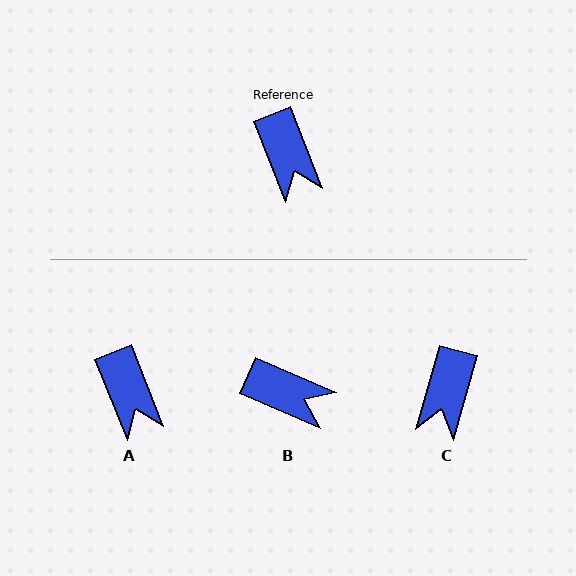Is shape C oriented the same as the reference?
No, it is off by about 37 degrees.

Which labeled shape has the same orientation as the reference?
A.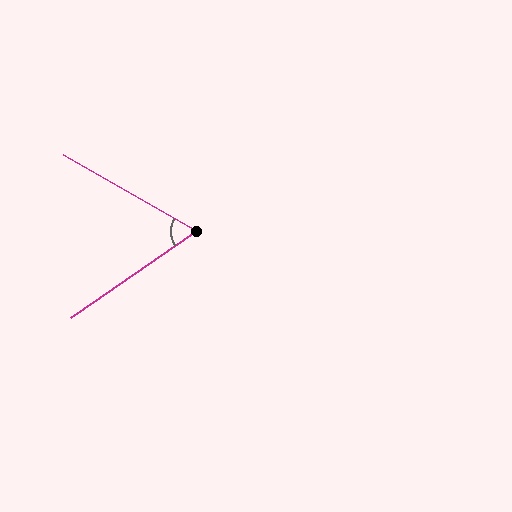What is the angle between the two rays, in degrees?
Approximately 64 degrees.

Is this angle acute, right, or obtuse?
It is acute.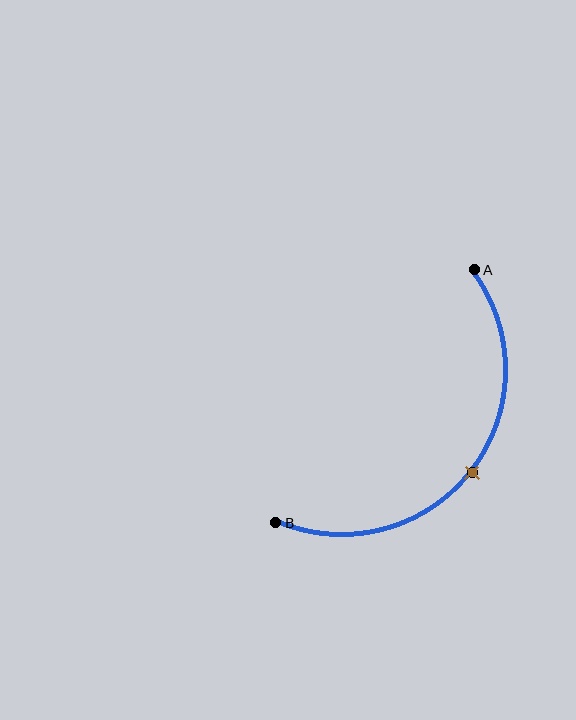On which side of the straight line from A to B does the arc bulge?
The arc bulges below and to the right of the straight line connecting A and B.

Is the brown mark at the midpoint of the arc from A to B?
Yes. The brown mark lies on the arc at equal arc-length from both A and B — it is the arc midpoint.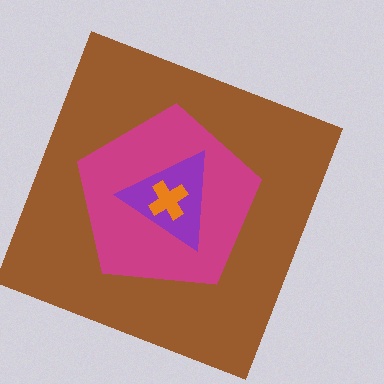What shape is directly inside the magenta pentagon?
The purple triangle.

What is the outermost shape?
The brown square.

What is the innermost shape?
The orange cross.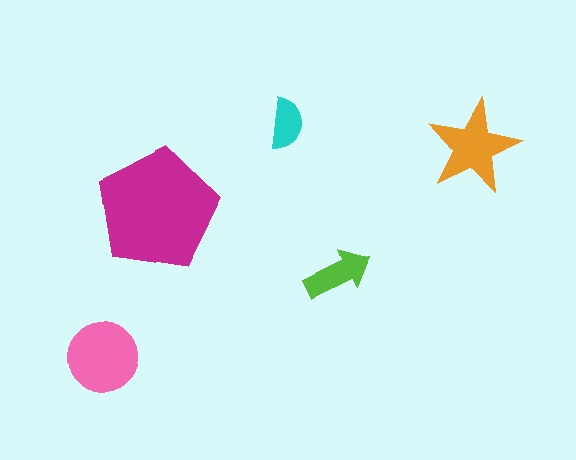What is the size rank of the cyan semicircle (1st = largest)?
5th.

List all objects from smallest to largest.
The cyan semicircle, the lime arrow, the orange star, the pink circle, the magenta pentagon.